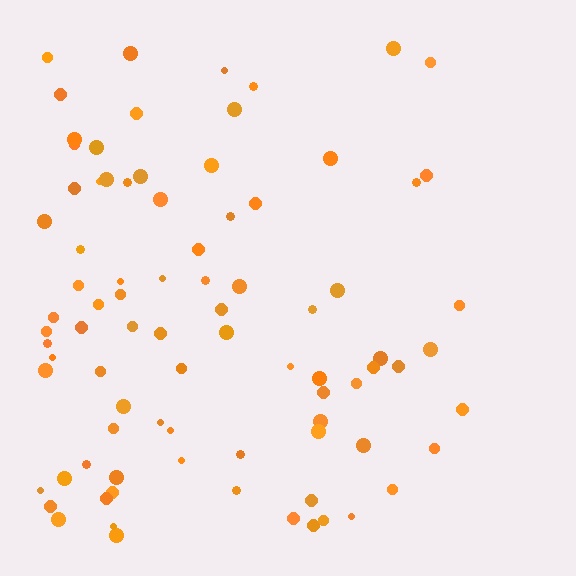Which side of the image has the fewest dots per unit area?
The right.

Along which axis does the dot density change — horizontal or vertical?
Horizontal.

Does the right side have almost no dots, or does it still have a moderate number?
Still a moderate number, just noticeably fewer than the left.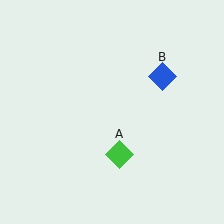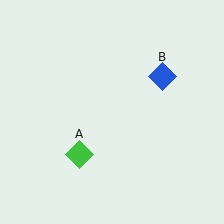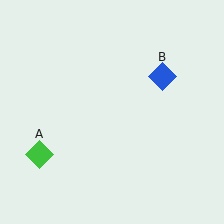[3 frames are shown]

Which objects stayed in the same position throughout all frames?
Blue diamond (object B) remained stationary.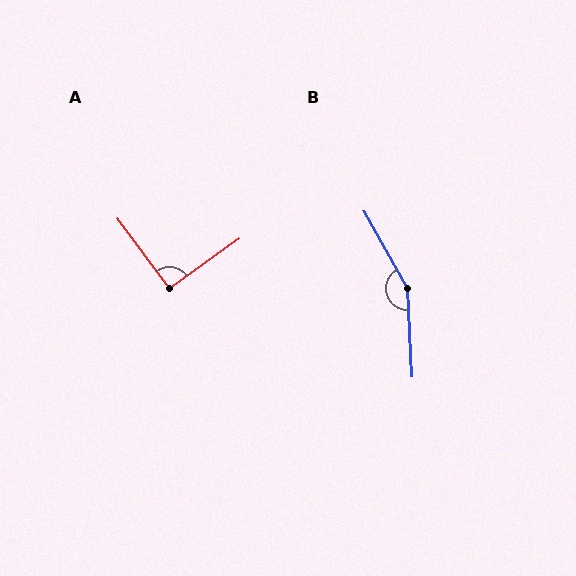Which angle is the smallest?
A, at approximately 91 degrees.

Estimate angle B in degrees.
Approximately 153 degrees.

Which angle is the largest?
B, at approximately 153 degrees.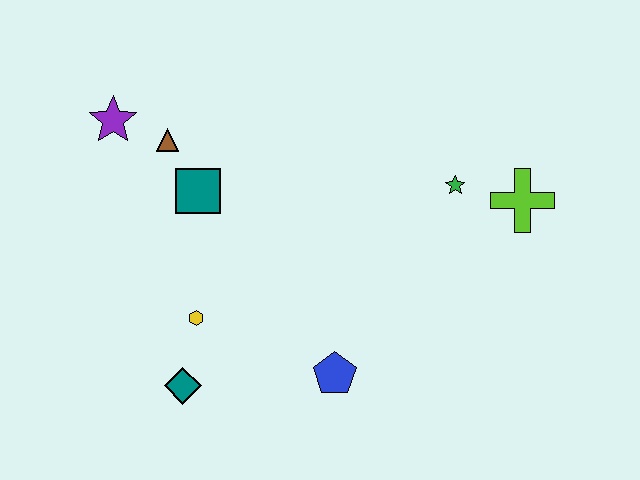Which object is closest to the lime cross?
The green star is closest to the lime cross.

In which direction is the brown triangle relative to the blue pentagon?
The brown triangle is above the blue pentagon.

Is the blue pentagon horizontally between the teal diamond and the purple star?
No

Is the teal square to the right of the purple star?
Yes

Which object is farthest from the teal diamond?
The lime cross is farthest from the teal diamond.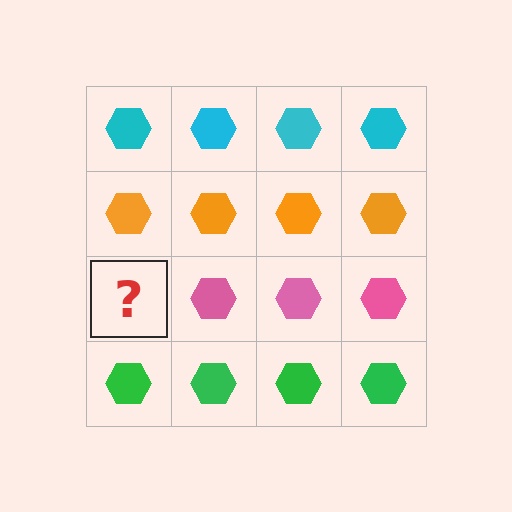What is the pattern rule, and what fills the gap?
The rule is that each row has a consistent color. The gap should be filled with a pink hexagon.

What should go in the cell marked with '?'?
The missing cell should contain a pink hexagon.